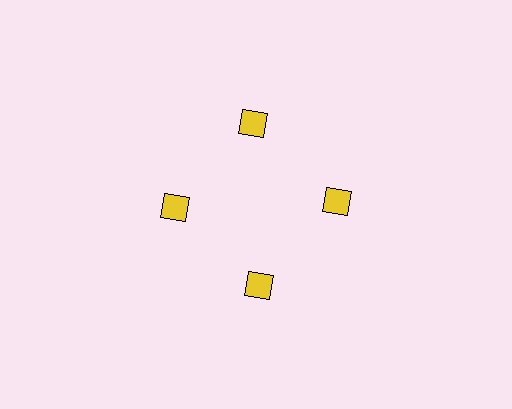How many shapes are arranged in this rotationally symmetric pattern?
There are 4 shapes, arranged in 4 groups of 1.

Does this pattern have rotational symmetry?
Yes, this pattern has 4-fold rotational symmetry. It looks the same after rotating 90 degrees around the center.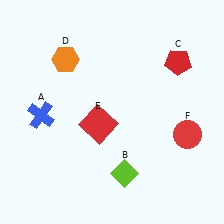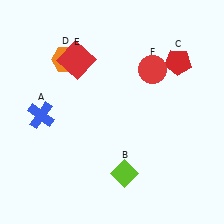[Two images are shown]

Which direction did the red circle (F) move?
The red circle (F) moved up.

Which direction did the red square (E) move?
The red square (E) moved up.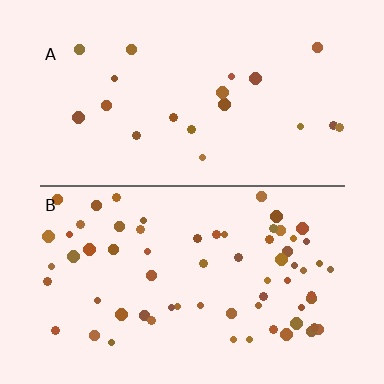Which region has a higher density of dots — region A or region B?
B (the bottom).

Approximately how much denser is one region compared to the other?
Approximately 3.4× — region B over region A.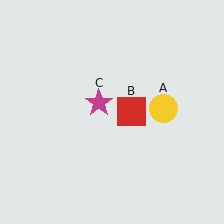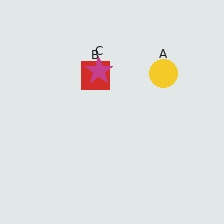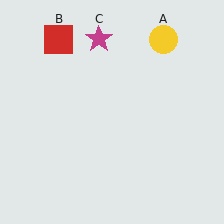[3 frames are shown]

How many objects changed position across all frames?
3 objects changed position: yellow circle (object A), red square (object B), magenta star (object C).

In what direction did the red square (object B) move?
The red square (object B) moved up and to the left.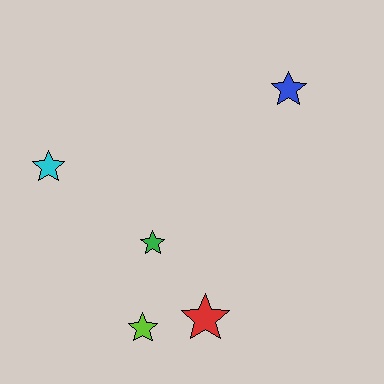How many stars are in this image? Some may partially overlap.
There are 5 stars.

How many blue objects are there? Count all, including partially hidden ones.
There is 1 blue object.